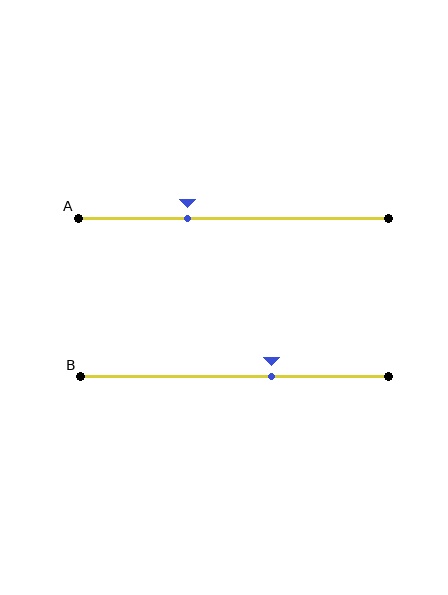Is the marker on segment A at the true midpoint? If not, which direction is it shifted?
No, the marker on segment A is shifted to the left by about 15% of the segment length.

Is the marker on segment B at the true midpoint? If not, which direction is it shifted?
No, the marker on segment B is shifted to the right by about 12% of the segment length.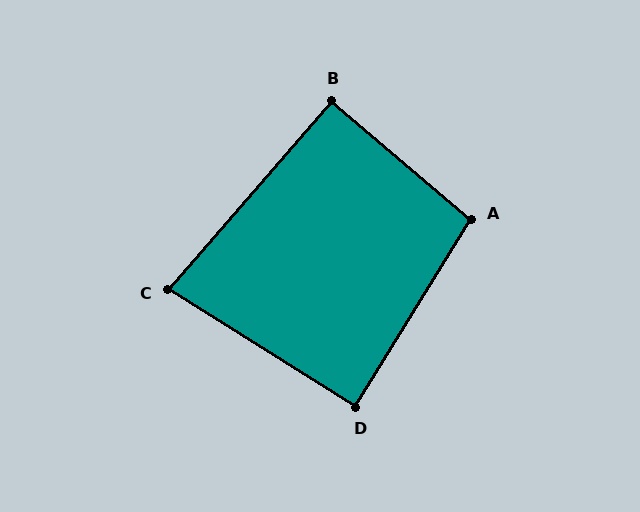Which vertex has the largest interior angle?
A, at approximately 99 degrees.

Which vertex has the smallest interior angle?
C, at approximately 81 degrees.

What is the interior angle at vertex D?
Approximately 89 degrees (approximately right).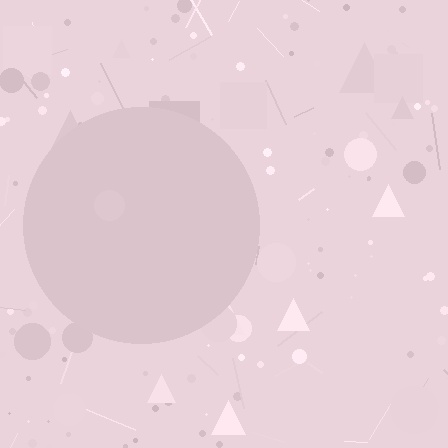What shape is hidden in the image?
A circle is hidden in the image.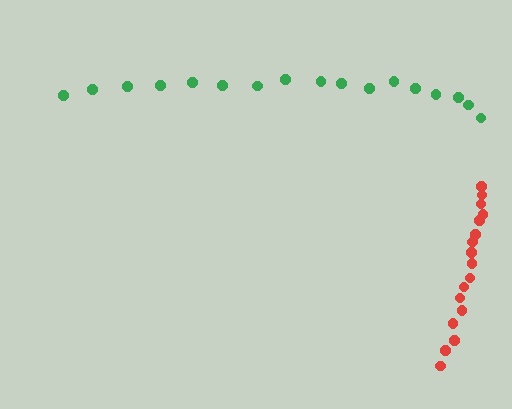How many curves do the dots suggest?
There are 2 distinct paths.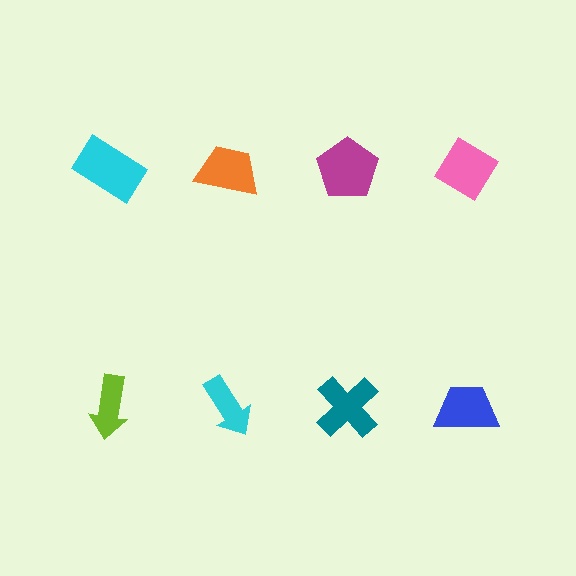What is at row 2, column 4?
A blue trapezoid.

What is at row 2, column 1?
A lime arrow.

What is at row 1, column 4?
A pink diamond.